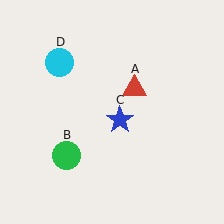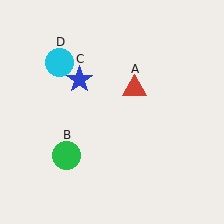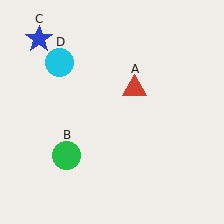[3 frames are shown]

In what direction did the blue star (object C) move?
The blue star (object C) moved up and to the left.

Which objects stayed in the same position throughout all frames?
Red triangle (object A) and green circle (object B) and cyan circle (object D) remained stationary.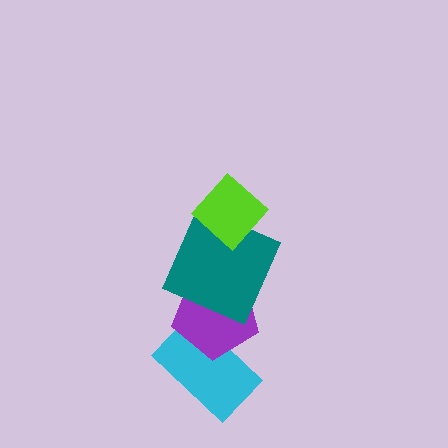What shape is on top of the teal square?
The lime diamond is on top of the teal square.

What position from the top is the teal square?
The teal square is 2nd from the top.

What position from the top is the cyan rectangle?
The cyan rectangle is 4th from the top.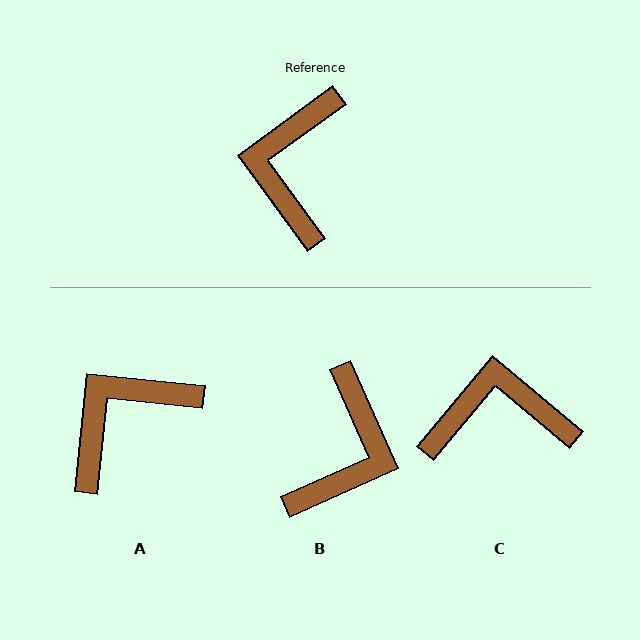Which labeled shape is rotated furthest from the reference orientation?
B, about 168 degrees away.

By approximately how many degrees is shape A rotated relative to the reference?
Approximately 42 degrees clockwise.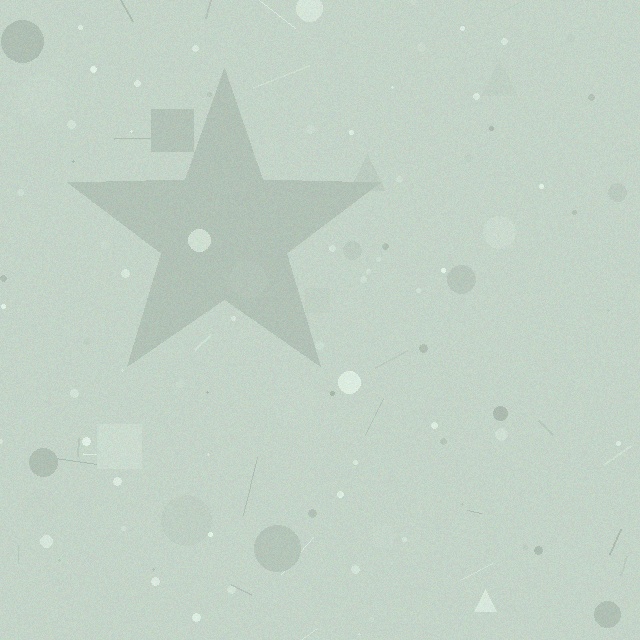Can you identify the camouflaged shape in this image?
The camouflaged shape is a star.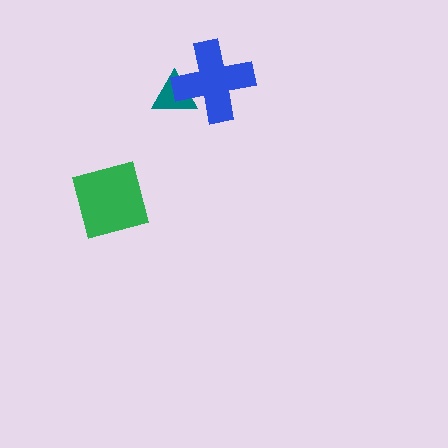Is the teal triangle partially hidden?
Yes, it is partially covered by another shape.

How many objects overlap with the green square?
0 objects overlap with the green square.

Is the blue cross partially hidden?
No, no other shape covers it.